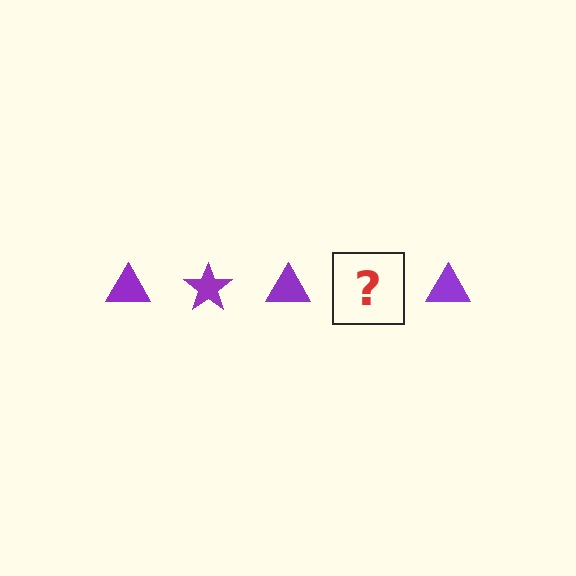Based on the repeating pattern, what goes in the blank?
The blank should be a purple star.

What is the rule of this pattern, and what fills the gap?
The rule is that the pattern cycles through triangle, star shapes in purple. The gap should be filled with a purple star.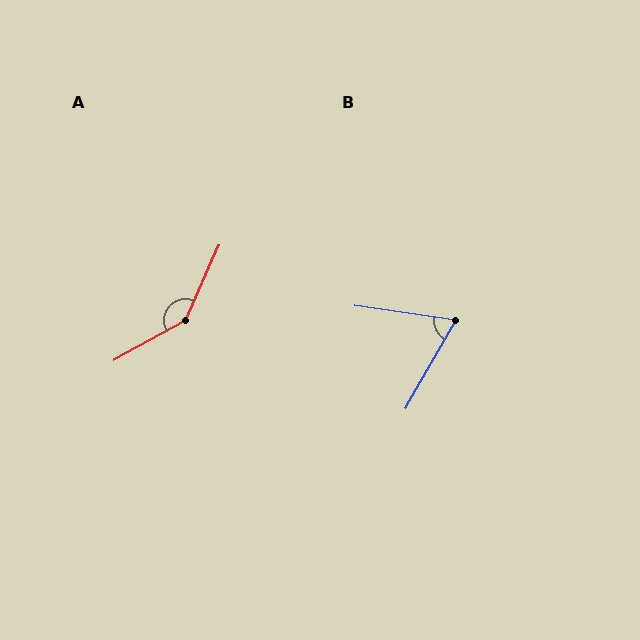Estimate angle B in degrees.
Approximately 68 degrees.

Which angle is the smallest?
B, at approximately 68 degrees.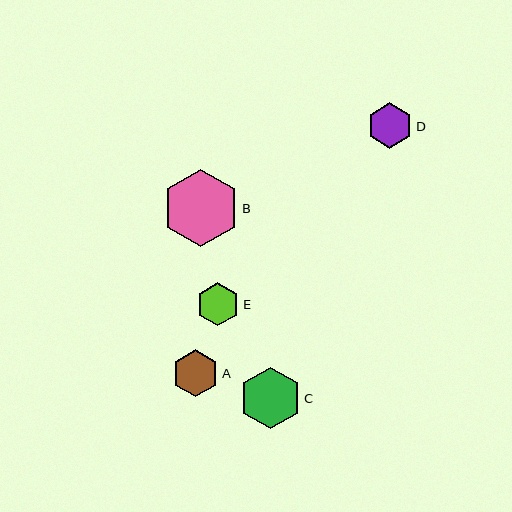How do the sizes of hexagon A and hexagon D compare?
Hexagon A and hexagon D are approximately the same size.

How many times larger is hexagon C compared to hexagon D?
Hexagon C is approximately 1.4 times the size of hexagon D.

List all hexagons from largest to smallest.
From largest to smallest: B, C, A, D, E.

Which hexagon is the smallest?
Hexagon E is the smallest with a size of approximately 44 pixels.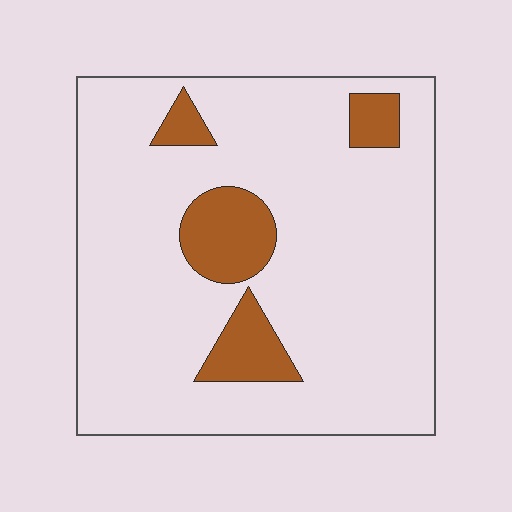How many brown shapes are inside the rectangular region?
4.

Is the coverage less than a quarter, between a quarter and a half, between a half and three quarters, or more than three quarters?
Less than a quarter.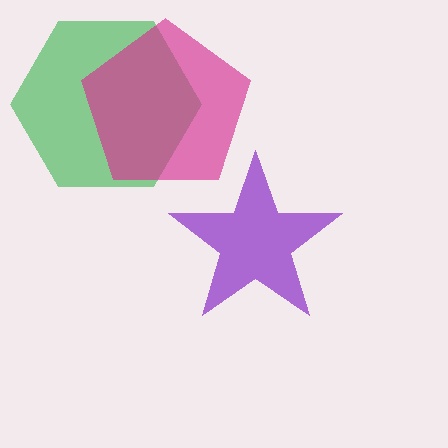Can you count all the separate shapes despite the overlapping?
Yes, there are 3 separate shapes.